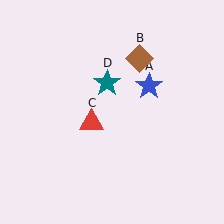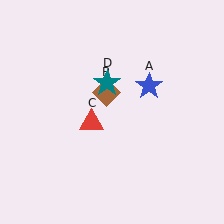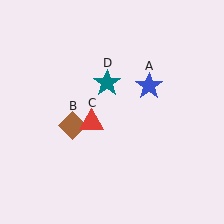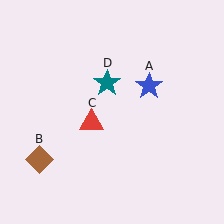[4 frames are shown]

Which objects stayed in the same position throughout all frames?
Blue star (object A) and red triangle (object C) and teal star (object D) remained stationary.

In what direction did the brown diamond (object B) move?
The brown diamond (object B) moved down and to the left.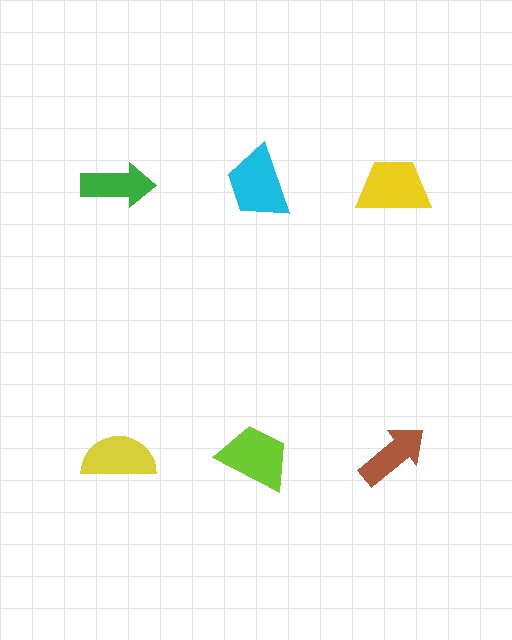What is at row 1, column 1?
A green arrow.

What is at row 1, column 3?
A yellow trapezoid.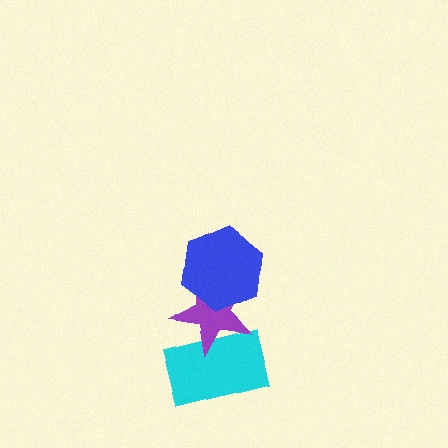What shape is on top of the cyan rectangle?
The purple star is on top of the cyan rectangle.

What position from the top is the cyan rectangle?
The cyan rectangle is 3rd from the top.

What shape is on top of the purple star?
The blue hexagon is on top of the purple star.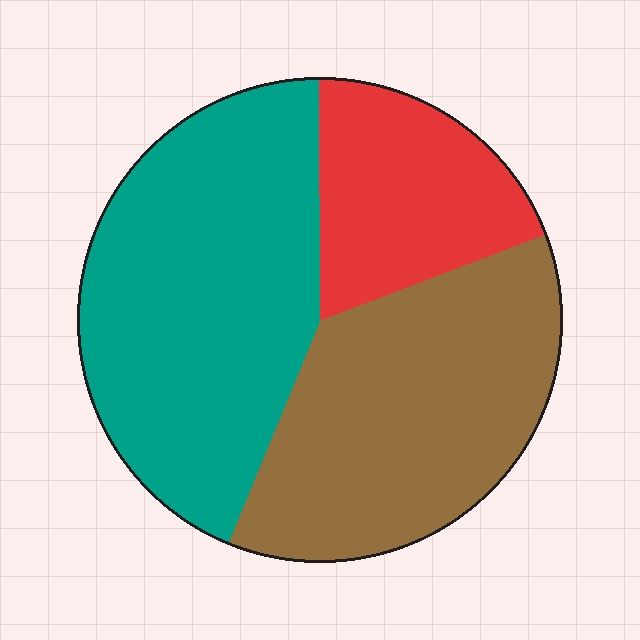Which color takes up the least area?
Red, at roughly 20%.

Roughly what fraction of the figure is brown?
Brown takes up about three eighths (3/8) of the figure.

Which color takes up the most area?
Teal, at roughly 45%.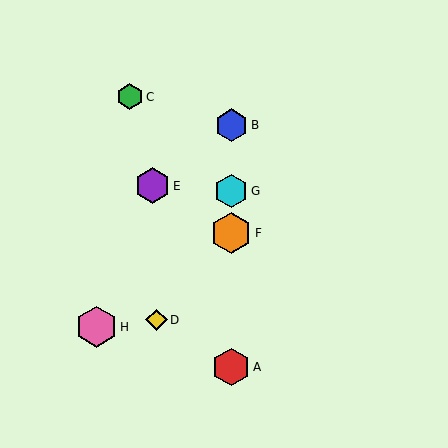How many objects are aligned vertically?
4 objects (A, B, F, G) are aligned vertically.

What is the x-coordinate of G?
Object G is at x≈231.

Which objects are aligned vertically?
Objects A, B, F, G are aligned vertically.